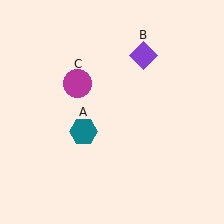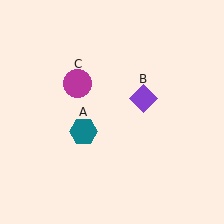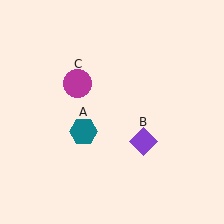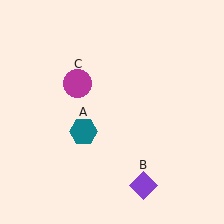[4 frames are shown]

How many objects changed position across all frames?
1 object changed position: purple diamond (object B).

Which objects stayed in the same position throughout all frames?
Teal hexagon (object A) and magenta circle (object C) remained stationary.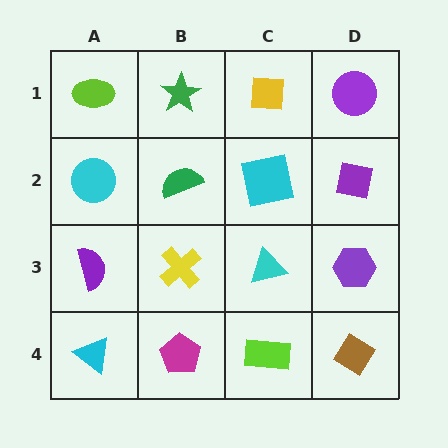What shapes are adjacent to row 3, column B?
A green semicircle (row 2, column B), a magenta pentagon (row 4, column B), a purple semicircle (row 3, column A), a cyan triangle (row 3, column C).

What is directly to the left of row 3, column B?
A purple semicircle.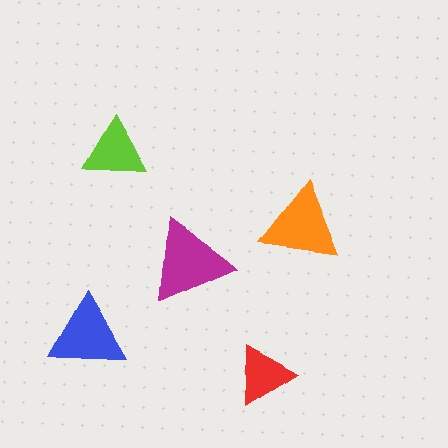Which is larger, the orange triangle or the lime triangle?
The orange one.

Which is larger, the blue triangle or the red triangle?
The blue one.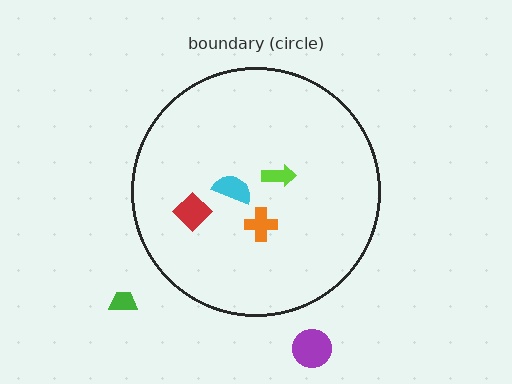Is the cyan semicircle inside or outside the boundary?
Inside.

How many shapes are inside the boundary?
4 inside, 2 outside.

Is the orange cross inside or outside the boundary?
Inside.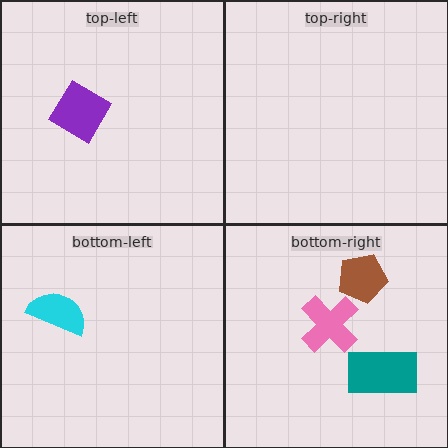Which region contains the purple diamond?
The top-left region.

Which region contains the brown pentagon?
The bottom-right region.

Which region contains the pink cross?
The bottom-right region.